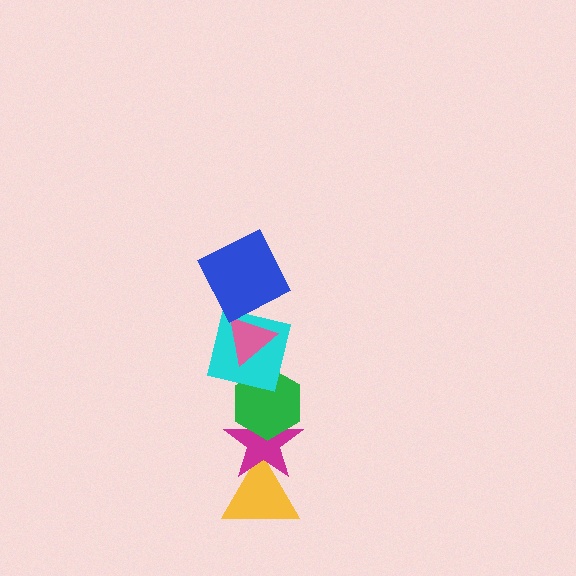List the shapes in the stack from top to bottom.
From top to bottom: the blue square, the pink triangle, the cyan square, the green hexagon, the magenta star, the yellow triangle.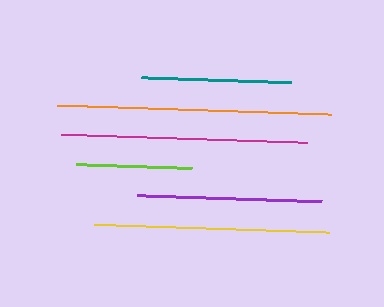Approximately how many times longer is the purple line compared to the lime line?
The purple line is approximately 1.6 times the length of the lime line.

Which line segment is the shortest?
The lime line is the shortest at approximately 116 pixels.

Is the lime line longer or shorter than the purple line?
The purple line is longer than the lime line.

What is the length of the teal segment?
The teal segment is approximately 150 pixels long.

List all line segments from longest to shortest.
From longest to shortest: orange, magenta, yellow, purple, teal, lime.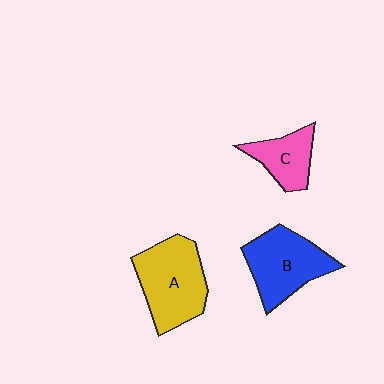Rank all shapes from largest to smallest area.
From largest to smallest: A (yellow), B (blue), C (pink).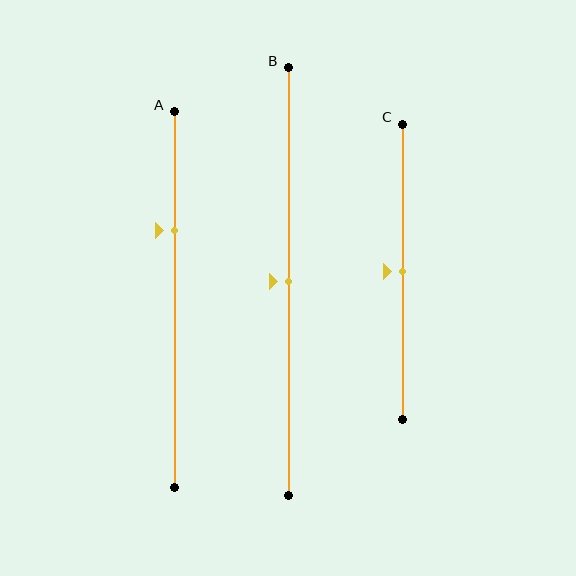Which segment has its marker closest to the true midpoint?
Segment B has its marker closest to the true midpoint.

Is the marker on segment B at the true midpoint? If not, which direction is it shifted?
Yes, the marker on segment B is at the true midpoint.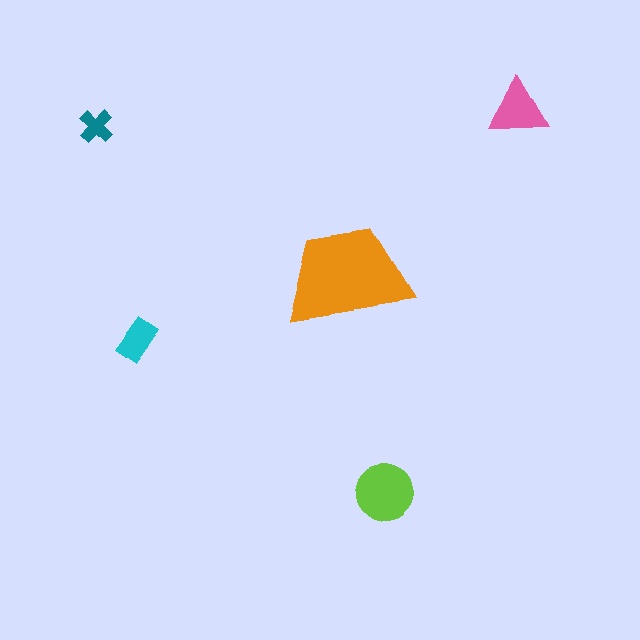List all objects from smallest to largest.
The teal cross, the cyan rectangle, the pink triangle, the lime circle, the orange trapezoid.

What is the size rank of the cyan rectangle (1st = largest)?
4th.